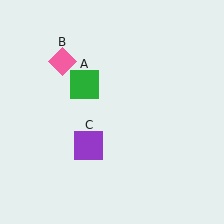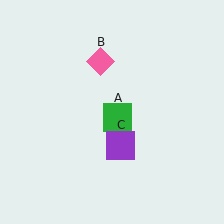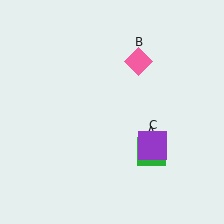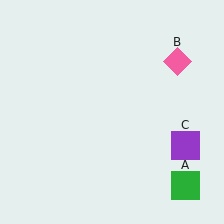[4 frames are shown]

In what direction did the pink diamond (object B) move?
The pink diamond (object B) moved right.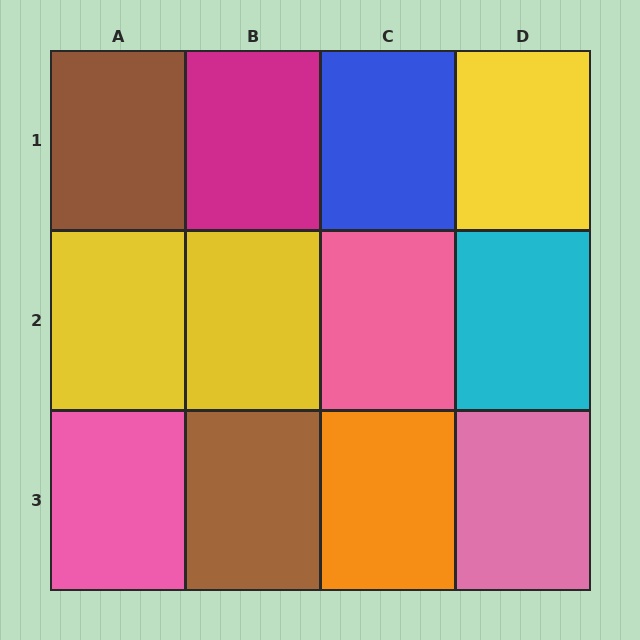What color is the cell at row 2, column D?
Cyan.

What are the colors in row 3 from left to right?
Pink, brown, orange, pink.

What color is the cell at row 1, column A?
Brown.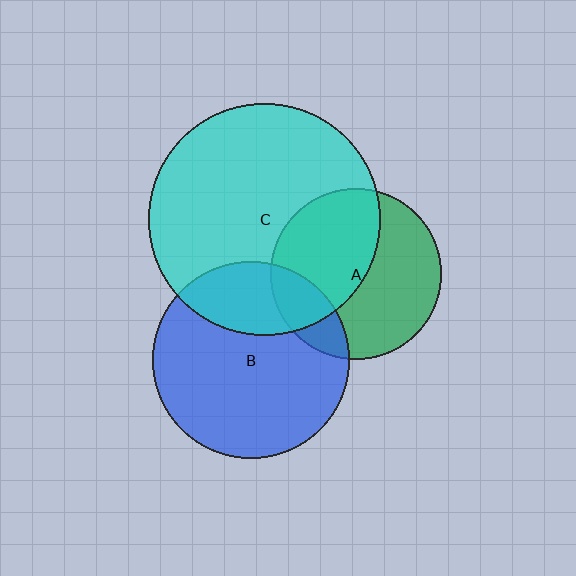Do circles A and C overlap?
Yes.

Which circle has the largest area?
Circle C (cyan).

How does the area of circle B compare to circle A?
Approximately 1.3 times.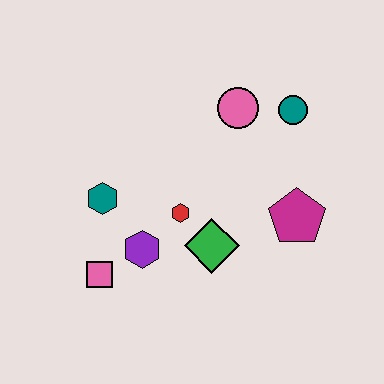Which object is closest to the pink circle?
The teal circle is closest to the pink circle.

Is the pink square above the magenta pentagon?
No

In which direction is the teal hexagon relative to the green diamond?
The teal hexagon is to the left of the green diamond.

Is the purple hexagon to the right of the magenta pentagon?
No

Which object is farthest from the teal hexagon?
The teal circle is farthest from the teal hexagon.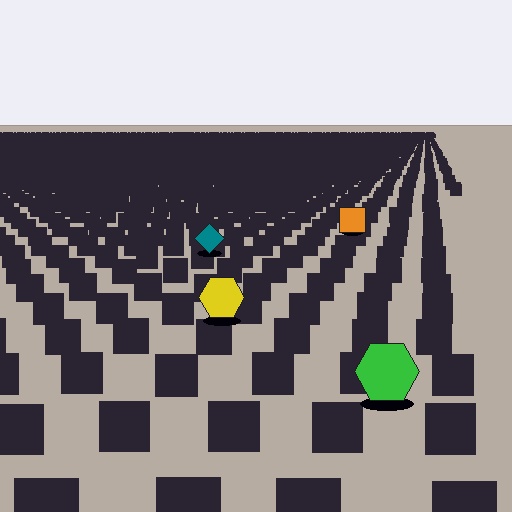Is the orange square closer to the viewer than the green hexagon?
No. The green hexagon is closer — you can tell from the texture gradient: the ground texture is coarser near it.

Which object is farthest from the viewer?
The orange square is farthest from the viewer. It appears smaller and the ground texture around it is denser.